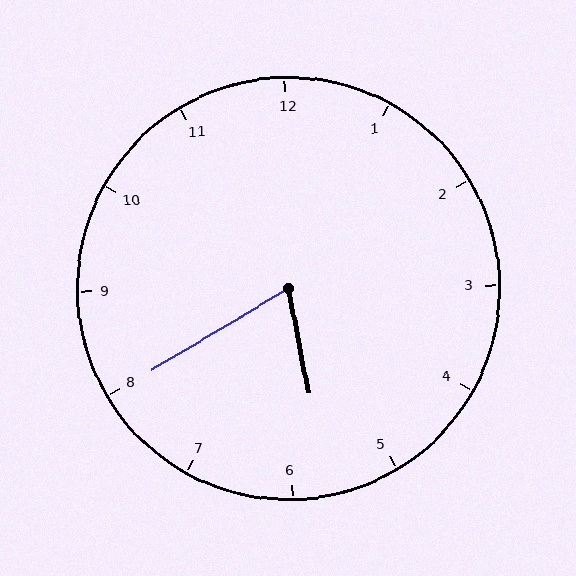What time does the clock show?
5:40.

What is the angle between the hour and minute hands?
Approximately 70 degrees.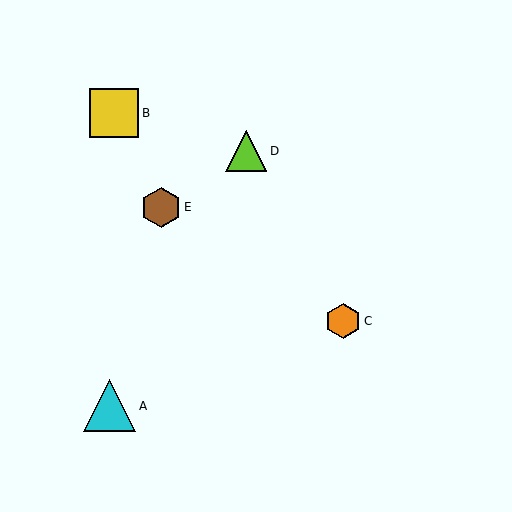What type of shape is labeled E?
Shape E is a brown hexagon.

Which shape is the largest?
The cyan triangle (labeled A) is the largest.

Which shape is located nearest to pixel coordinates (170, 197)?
The brown hexagon (labeled E) at (161, 207) is nearest to that location.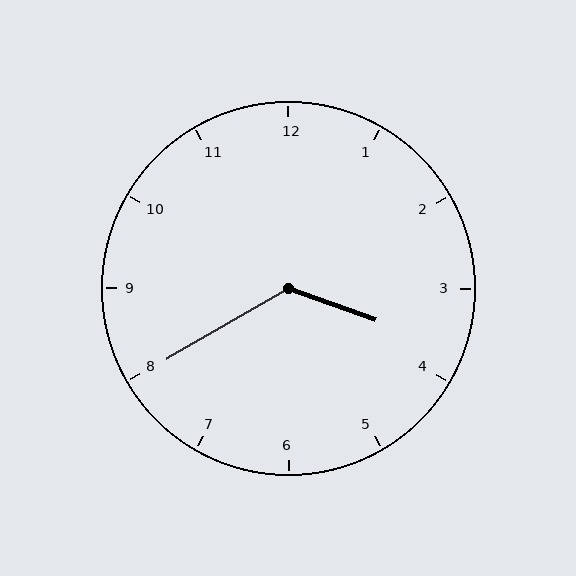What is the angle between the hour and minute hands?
Approximately 130 degrees.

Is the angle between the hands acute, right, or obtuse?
It is obtuse.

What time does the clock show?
3:40.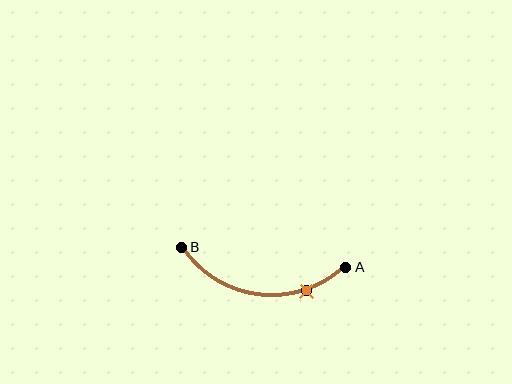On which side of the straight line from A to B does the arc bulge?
The arc bulges below the straight line connecting A and B.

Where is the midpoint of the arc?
The arc midpoint is the point on the curve farthest from the straight line joining A and B. It sits below that line.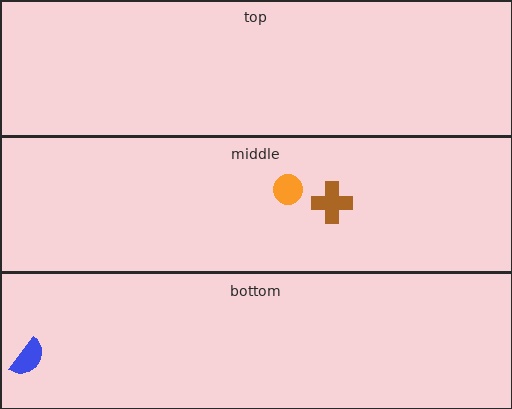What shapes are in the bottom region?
The blue semicircle.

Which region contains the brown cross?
The middle region.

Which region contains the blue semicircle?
The bottom region.